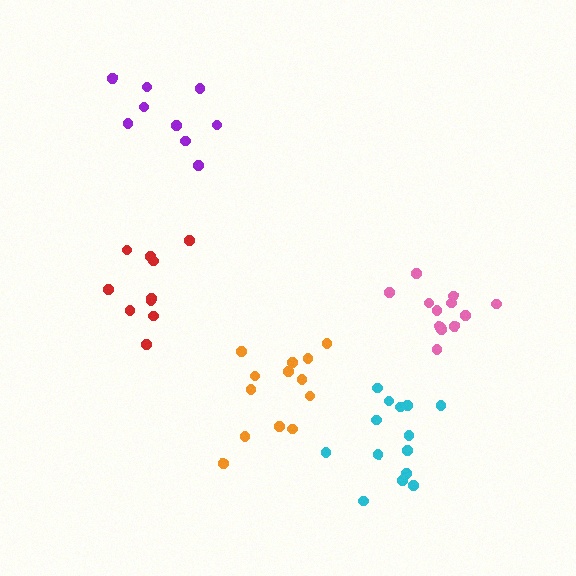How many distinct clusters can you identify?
There are 5 distinct clusters.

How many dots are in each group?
Group 1: 10 dots, Group 2: 13 dots, Group 3: 13 dots, Group 4: 9 dots, Group 5: 14 dots (59 total).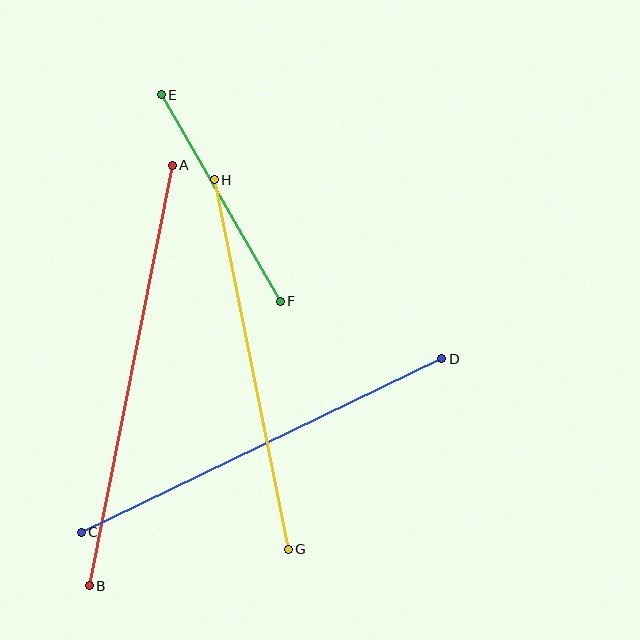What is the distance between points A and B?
The distance is approximately 429 pixels.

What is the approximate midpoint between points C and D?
The midpoint is at approximately (261, 446) pixels.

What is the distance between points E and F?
The distance is approximately 238 pixels.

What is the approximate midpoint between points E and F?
The midpoint is at approximately (221, 198) pixels.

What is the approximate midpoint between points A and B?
The midpoint is at approximately (131, 375) pixels.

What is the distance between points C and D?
The distance is approximately 400 pixels.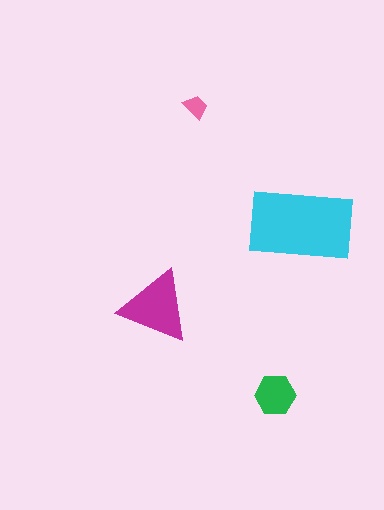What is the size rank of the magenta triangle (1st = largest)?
2nd.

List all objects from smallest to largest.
The pink trapezoid, the green hexagon, the magenta triangle, the cyan rectangle.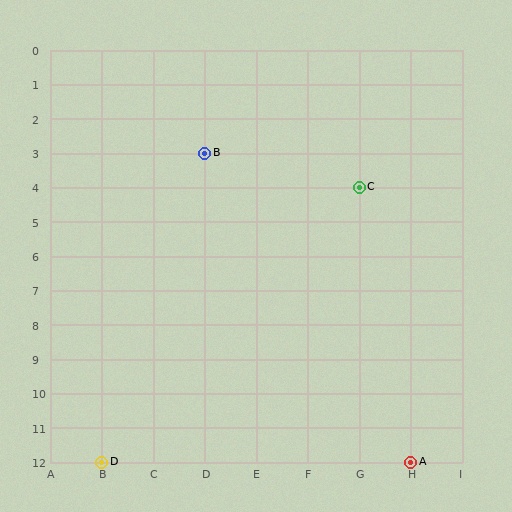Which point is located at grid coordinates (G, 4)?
Point C is at (G, 4).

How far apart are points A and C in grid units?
Points A and C are 1 column and 8 rows apart (about 8.1 grid units diagonally).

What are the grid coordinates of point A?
Point A is at grid coordinates (H, 12).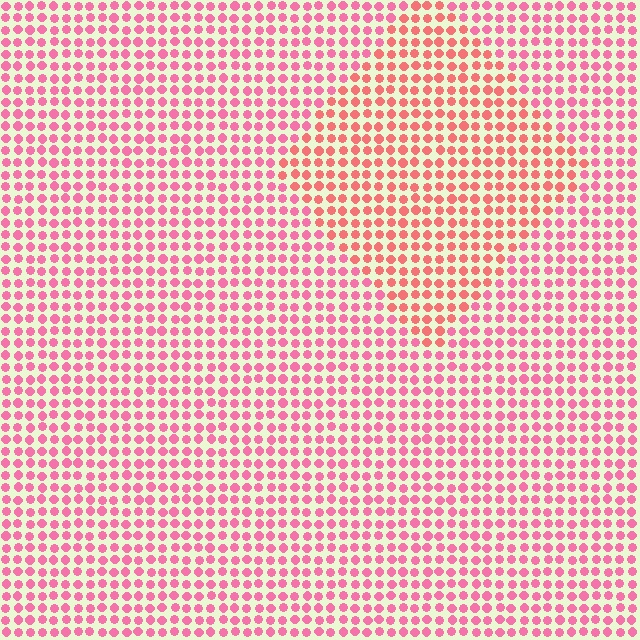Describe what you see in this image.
The image is filled with small pink elements in a uniform arrangement. A diamond-shaped region is visible where the elements are tinted to a slightly different hue, forming a subtle color boundary.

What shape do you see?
I see a diamond.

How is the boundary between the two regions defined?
The boundary is defined purely by a slight shift in hue (about 24 degrees). Spacing, size, and orientation are identical on both sides.